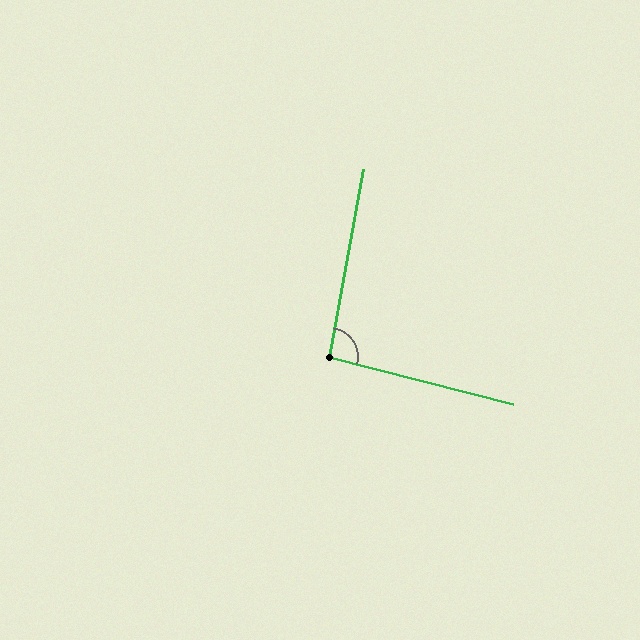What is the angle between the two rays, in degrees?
Approximately 94 degrees.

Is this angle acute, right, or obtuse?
It is approximately a right angle.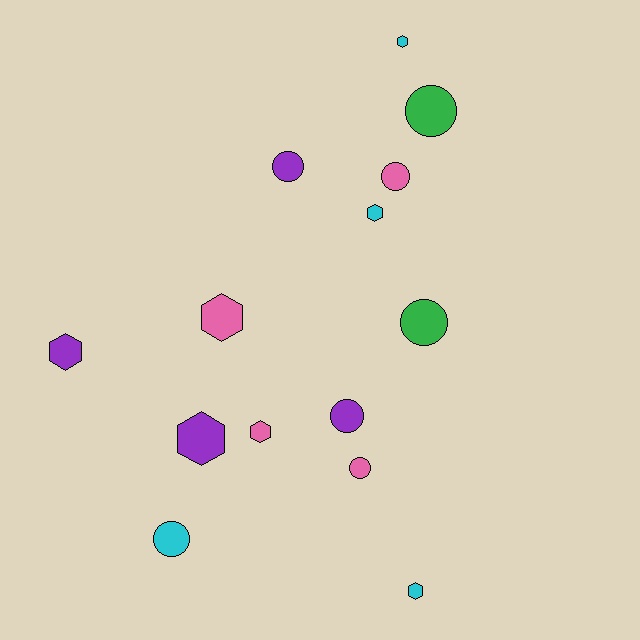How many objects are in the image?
There are 14 objects.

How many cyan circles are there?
There is 1 cyan circle.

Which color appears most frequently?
Purple, with 4 objects.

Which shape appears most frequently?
Hexagon, with 7 objects.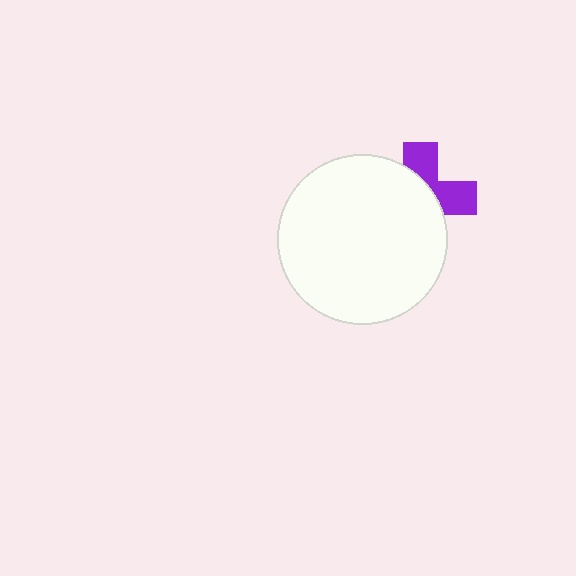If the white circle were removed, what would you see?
You would see the complete purple cross.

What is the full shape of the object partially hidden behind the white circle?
The partially hidden object is a purple cross.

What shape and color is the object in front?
The object in front is a white circle.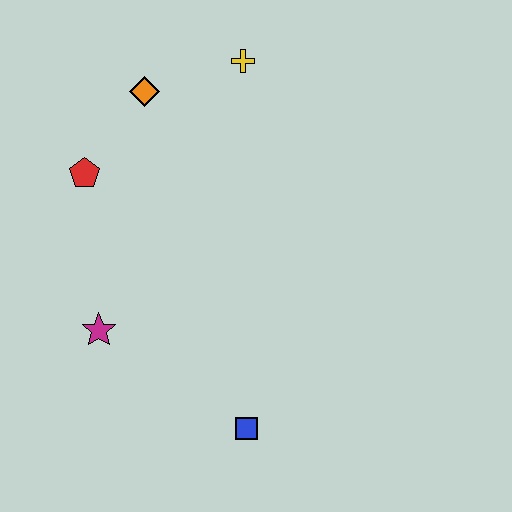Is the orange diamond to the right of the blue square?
No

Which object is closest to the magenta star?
The red pentagon is closest to the magenta star.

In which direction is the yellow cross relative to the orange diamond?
The yellow cross is to the right of the orange diamond.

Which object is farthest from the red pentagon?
The blue square is farthest from the red pentagon.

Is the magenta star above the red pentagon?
No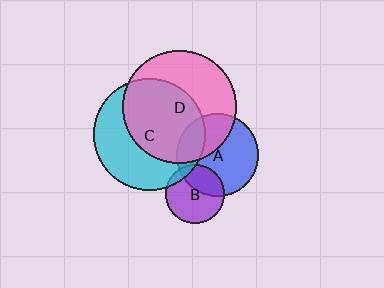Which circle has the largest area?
Circle D (pink).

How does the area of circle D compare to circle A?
Approximately 1.9 times.